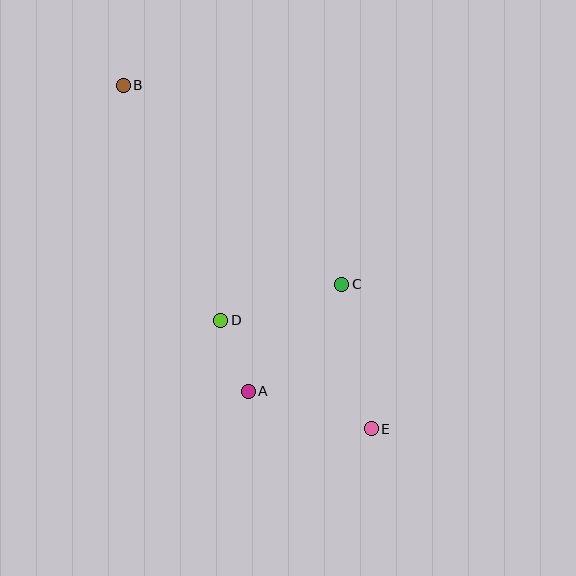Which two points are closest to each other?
Points A and D are closest to each other.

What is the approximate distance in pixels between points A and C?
The distance between A and C is approximately 142 pixels.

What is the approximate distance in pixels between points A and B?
The distance between A and B is approximately 331 pixels.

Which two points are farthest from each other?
Points B and E are farthest from each other.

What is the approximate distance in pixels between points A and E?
The distance between A and E is approximately 128 pixels.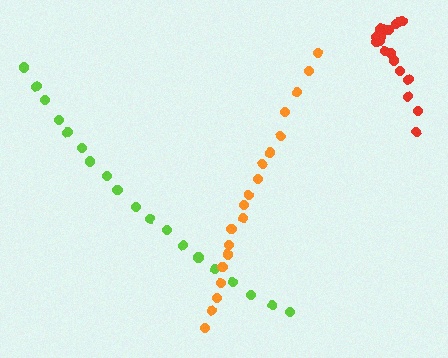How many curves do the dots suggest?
There are 3 distinct paths.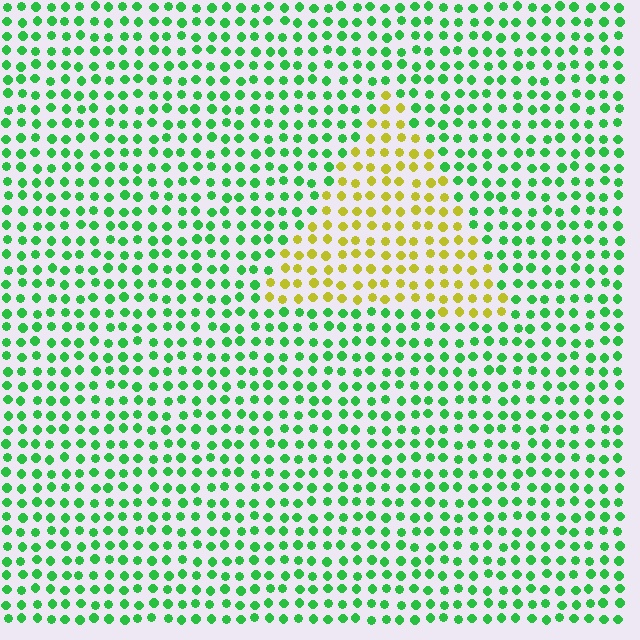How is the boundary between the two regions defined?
The boundary is defined purely by a slight shift in hue (about 68 degrees). Spacing, size, and orientation are identical on both sides.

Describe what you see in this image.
The image is filled with small green elements in a uniform arrangement. A triangle-shaped region is visible where the elements are tinted to a slightly different hue, forming a subtle color boundary.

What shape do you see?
I see a triangle.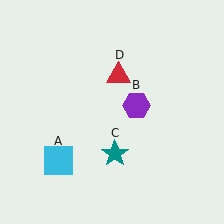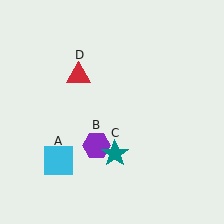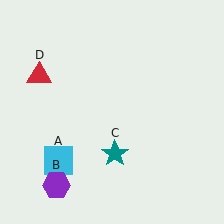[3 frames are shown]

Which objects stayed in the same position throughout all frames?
Cyan square (object A) and teal star (object C) remained stationary.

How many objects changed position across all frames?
2 objects changed position: purple hexagon (object B), red triangle (object D).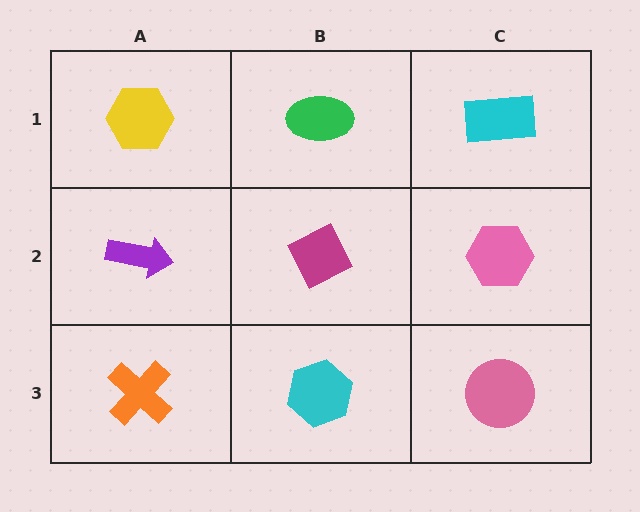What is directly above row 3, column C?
A pink hexagon.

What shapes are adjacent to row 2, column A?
A yellow hexagon (row 1, column A), an orange cross (row 3, column A), a magenta diamond (row 2, column B).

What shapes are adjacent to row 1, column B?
A magenta diamond (row 2, column B), a yellow hexagon (row 1, column A), a cyan rectangle (row 1, column C).